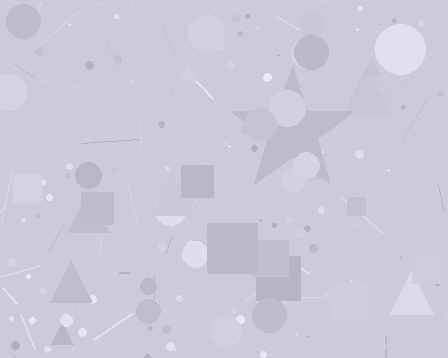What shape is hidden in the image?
A star is hidden in the image.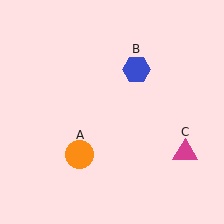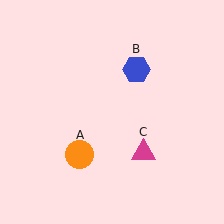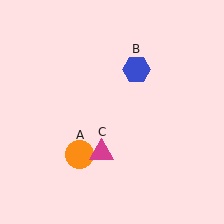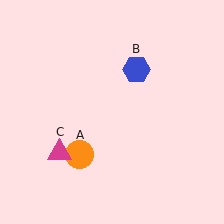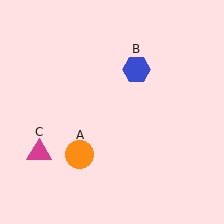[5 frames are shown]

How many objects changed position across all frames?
1 object changed position: magenta triangle (object C).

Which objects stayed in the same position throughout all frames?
Orange circle (object A) and blue hexagon (object B) remained stationary.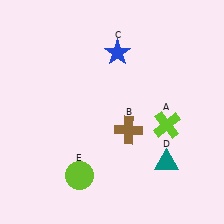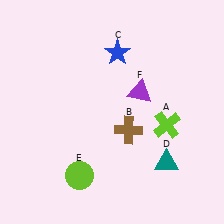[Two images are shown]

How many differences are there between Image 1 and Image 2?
There is 1 difference between the two images.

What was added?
A purple triangle (F) was added in Image 2.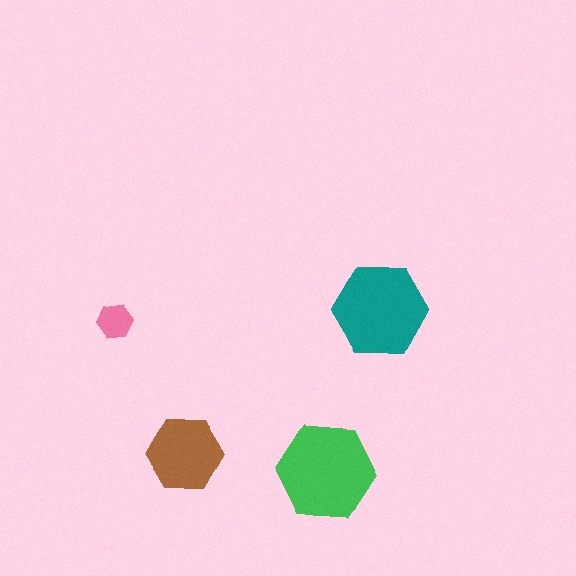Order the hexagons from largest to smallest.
the green one, the teal one, the brown one, the pink one.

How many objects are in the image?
There are 4 objects in the image.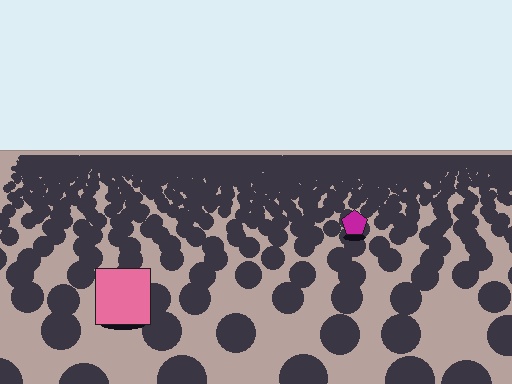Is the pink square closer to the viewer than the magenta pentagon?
Yes. The pink square is closer — you can tell from the texture gradient: the ground texture is coarser near it.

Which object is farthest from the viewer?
The magenta pentagon is farthest from the viewer. It appears smaller and the ground texture around it is denser.